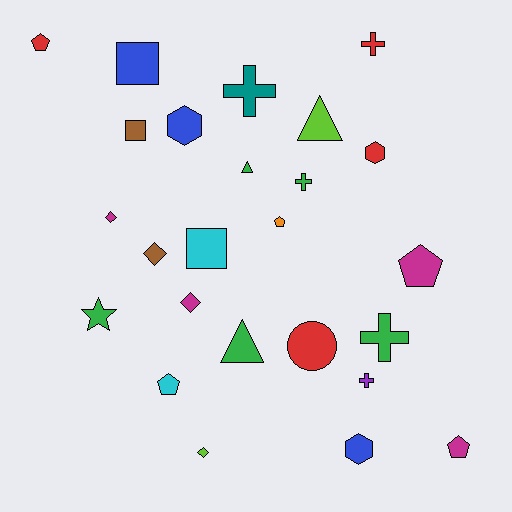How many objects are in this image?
There are 25 objects.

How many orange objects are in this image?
There is 1 orange object.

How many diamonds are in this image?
There are 4 diamonds.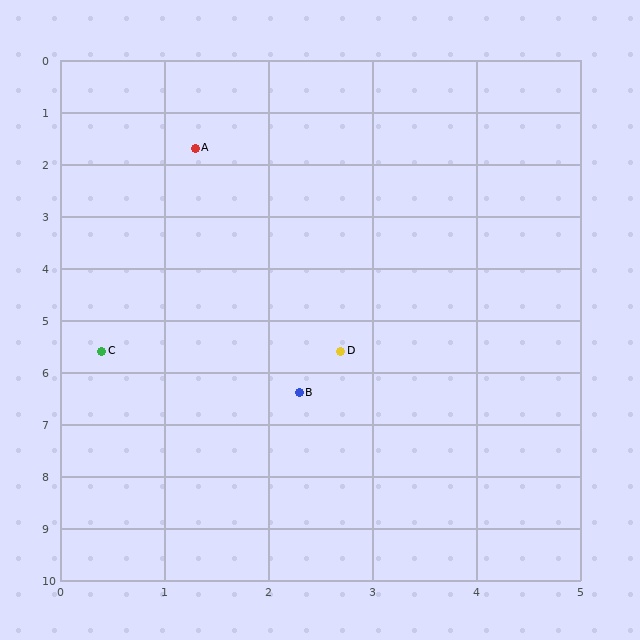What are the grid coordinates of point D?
Point D is at approximately (2.7, 5.6).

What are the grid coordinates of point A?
Point A is at approximately (1.3, 1.7).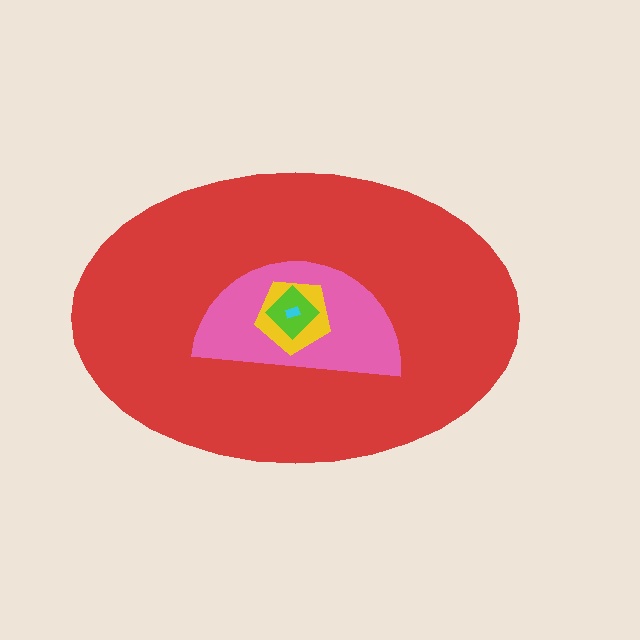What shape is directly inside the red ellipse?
The pink semicircle.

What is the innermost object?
The cyan rectangle.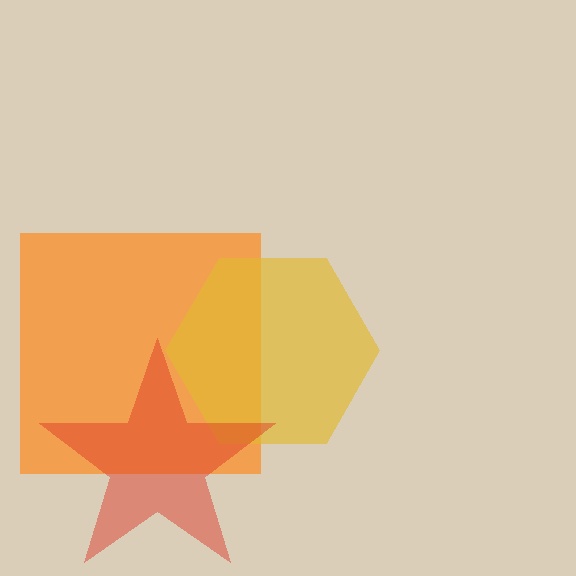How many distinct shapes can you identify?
There are 3 distinct shapes: an orange square, a yellow hexagon, a red star.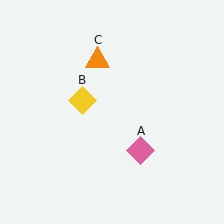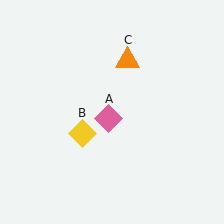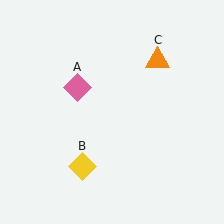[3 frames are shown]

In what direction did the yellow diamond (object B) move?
The yellow diamond (object B) moved down.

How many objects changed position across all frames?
3 objects changed position: pink diamond (object A), yellow diamond (object B), orange triangle (object C).